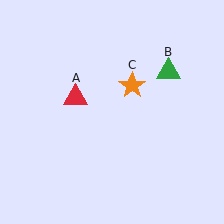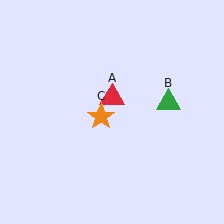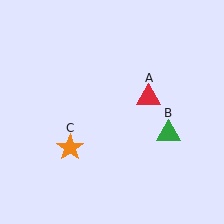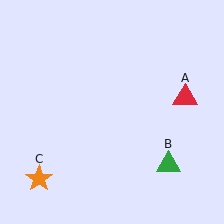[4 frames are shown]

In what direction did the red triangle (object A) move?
The red triangle (object A) moved right.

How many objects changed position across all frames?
3 objects changed position: red triangle (object A), green triangle (object B), orange star (object C).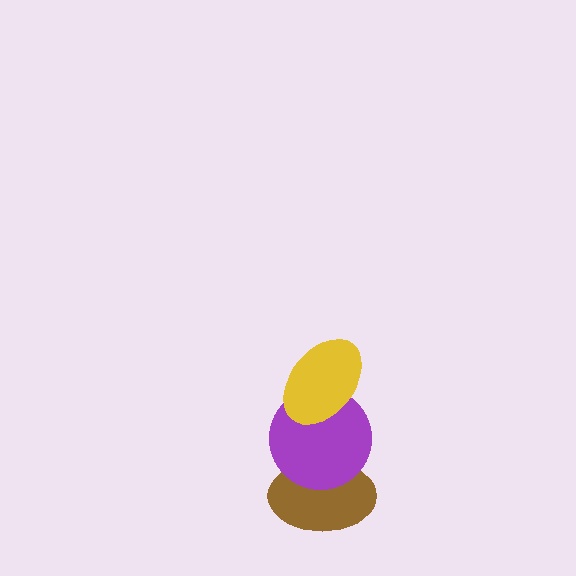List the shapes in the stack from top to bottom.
From top to bottom: the yellow ellipse, the purple circle, the brown ellipse.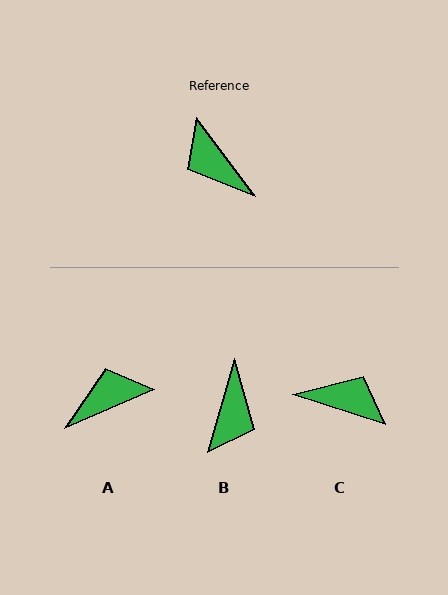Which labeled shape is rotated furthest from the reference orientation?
C, about 145 degrees away.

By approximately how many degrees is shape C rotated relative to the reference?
Approximately 145 degrees clockwise.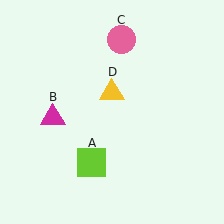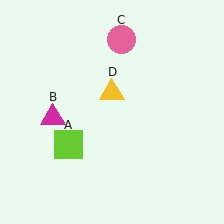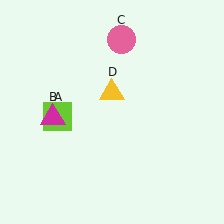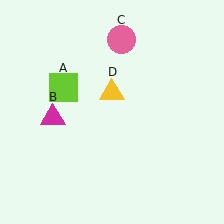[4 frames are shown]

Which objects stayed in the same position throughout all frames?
Magenta triangle (object B) and pink circle (object C) and yellow triangle (object D) remained stationary.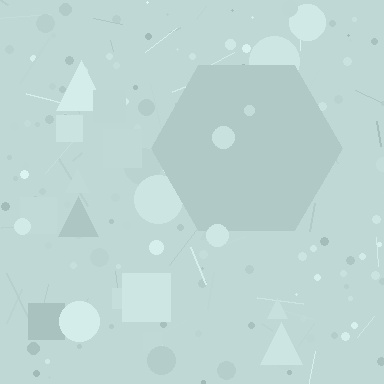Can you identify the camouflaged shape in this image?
The camouflaged shape is a hexagon.